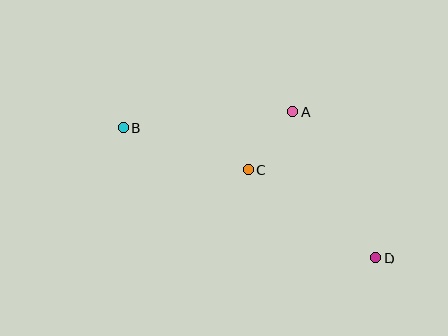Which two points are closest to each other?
Points A and C are closest to each other.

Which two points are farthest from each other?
Points B and D are farthest from each other.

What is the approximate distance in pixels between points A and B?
The distance between A and B is approximately 170 pixels.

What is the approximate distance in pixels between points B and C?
The distance between B and C is approximately 132 pixels.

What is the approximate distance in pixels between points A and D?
The distance between A and D is approximately 168 pixels.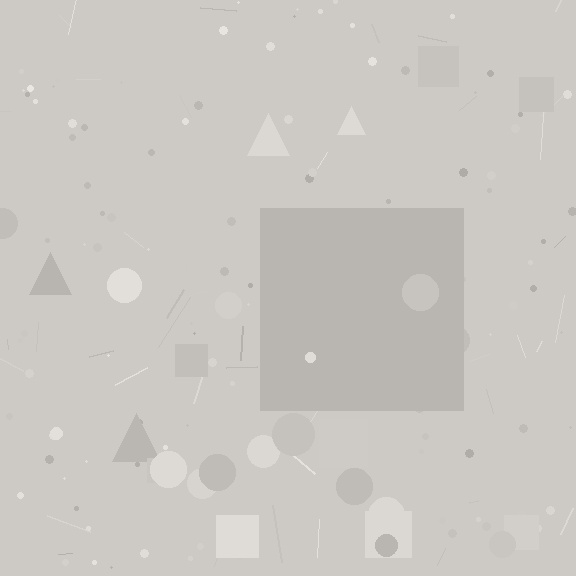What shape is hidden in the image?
A square is hidden in the image.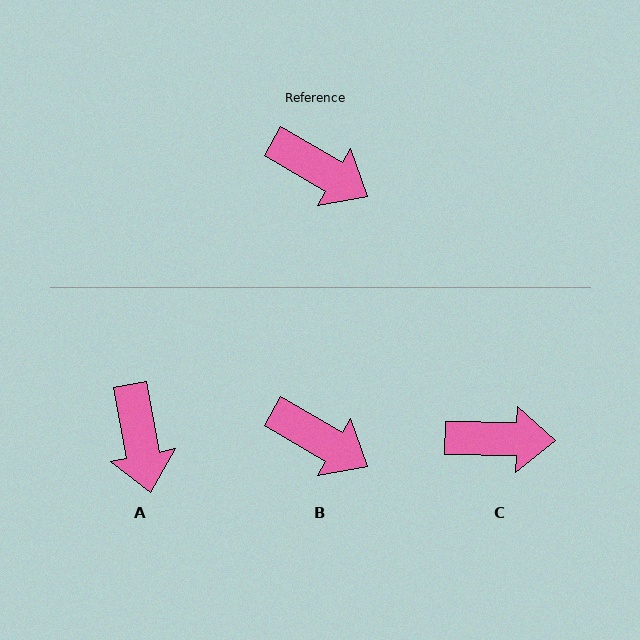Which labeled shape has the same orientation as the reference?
B.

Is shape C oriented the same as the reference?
No, it is off by about 29 degrees.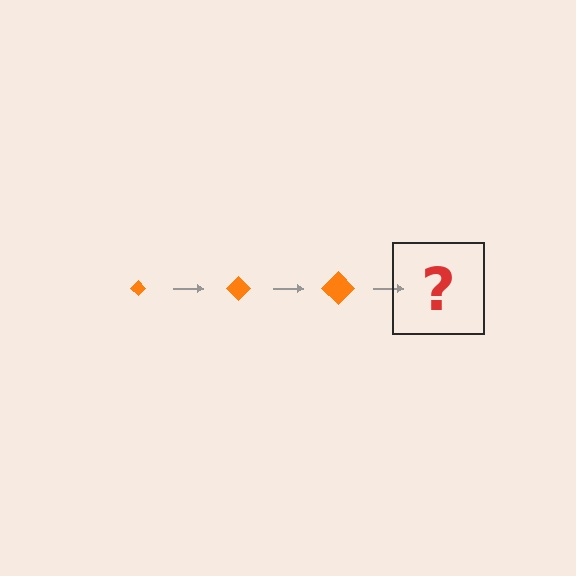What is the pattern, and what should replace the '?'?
The pattern is that the diamond gets progressively larger each step. The '?' should be an orange diamond, larger than the previous one.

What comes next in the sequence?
The next element should be an orange diamond, larger than the previous one.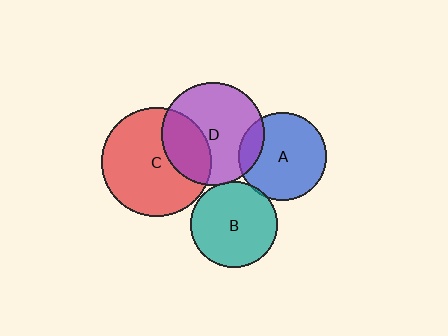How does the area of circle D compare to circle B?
Approximately 1.4 times.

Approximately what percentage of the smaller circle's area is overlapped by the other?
Approximately 15%.